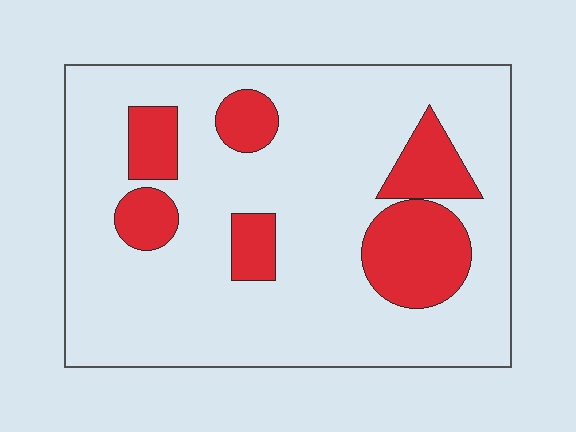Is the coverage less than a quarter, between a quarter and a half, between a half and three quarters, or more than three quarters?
Less than a quarter.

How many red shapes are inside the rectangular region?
6.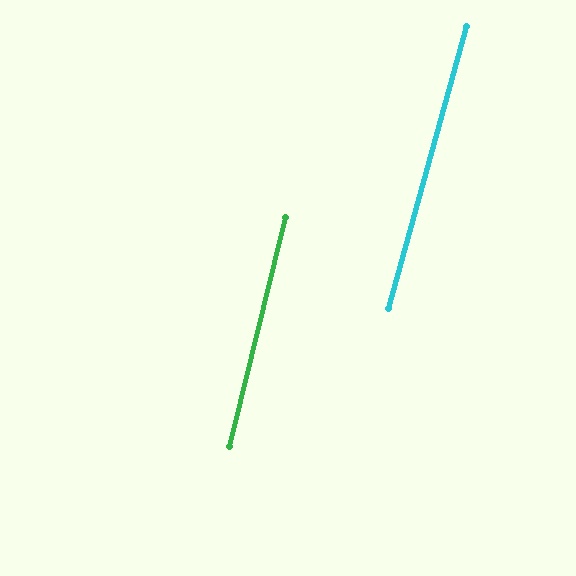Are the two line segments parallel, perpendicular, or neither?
Parallel — their directions differ by only 1.7°.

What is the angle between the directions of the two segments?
Approximately 2 degrees.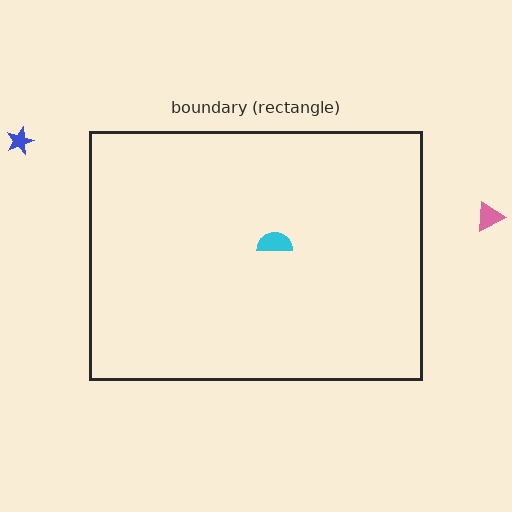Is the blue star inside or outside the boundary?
Outside.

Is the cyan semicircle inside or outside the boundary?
Inside.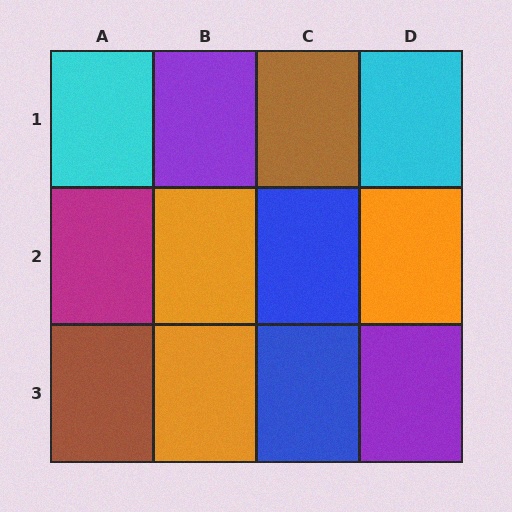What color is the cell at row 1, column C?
Brown.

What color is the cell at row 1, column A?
Cyan.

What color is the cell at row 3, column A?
Brown.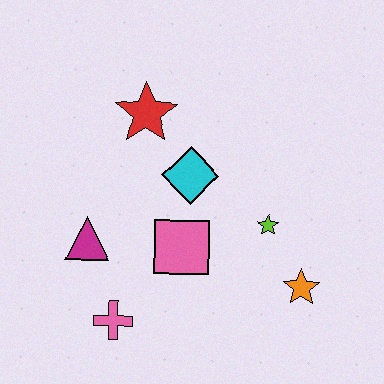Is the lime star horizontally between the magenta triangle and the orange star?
Yes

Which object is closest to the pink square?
The cyan diamond is closest to the pink square.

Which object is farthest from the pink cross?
The red star is farthest from the pink cross.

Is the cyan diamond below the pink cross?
No